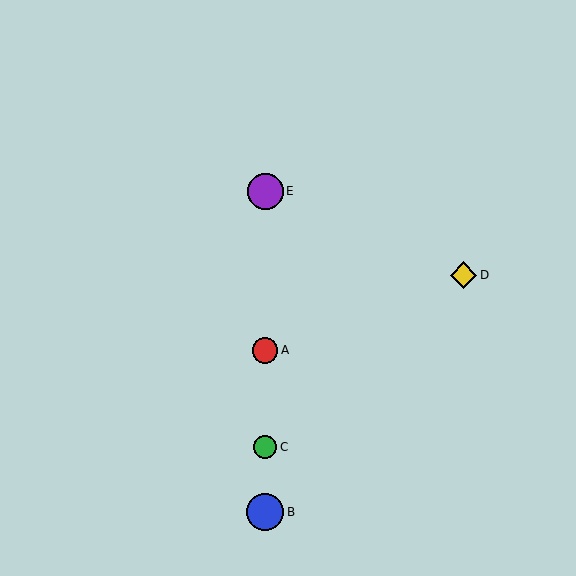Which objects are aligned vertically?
Objects A, B, C, E are aligned vertically.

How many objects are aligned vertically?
4 objects (A, B, C, E) are aligned vertically.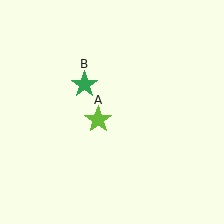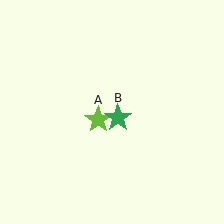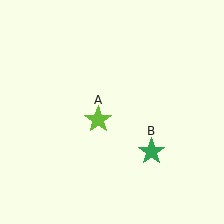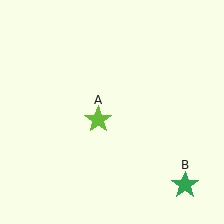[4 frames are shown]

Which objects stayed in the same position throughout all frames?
Lime star (object A) remained stationary.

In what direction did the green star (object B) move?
The green star (object B) moved down and to the right.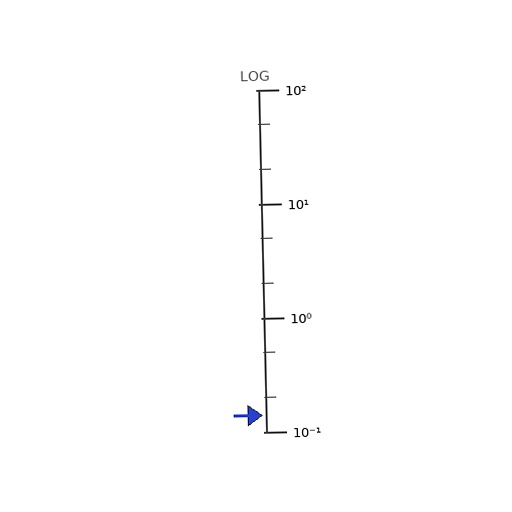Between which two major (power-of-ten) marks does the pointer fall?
The pointer is between 0.1 and 1.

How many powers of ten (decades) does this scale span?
The scale spans 3 decades, from 0.1 to 100.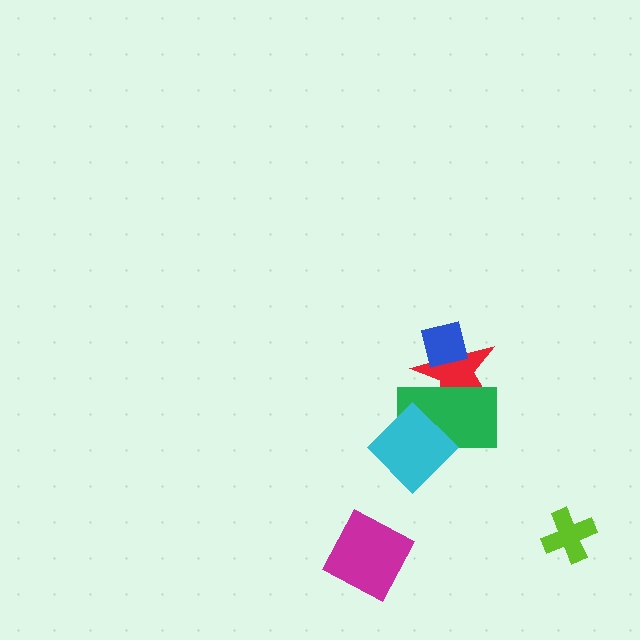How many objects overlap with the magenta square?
0 objects overlap with the magenta square.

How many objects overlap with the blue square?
1 object overlaps with the blue square.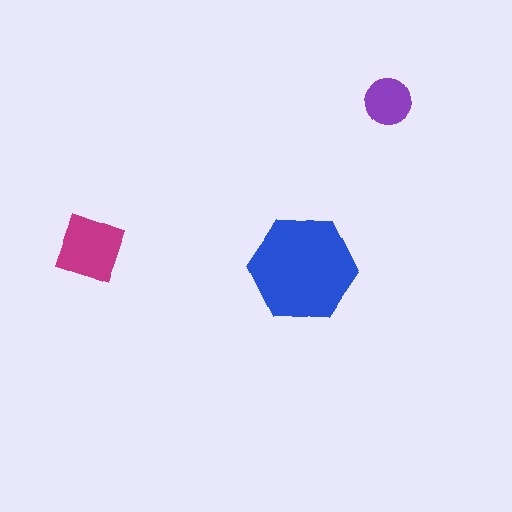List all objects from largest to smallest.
The blue hexagon, the magenta diamond, the purple circle.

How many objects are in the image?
There are 3 objects in the image.